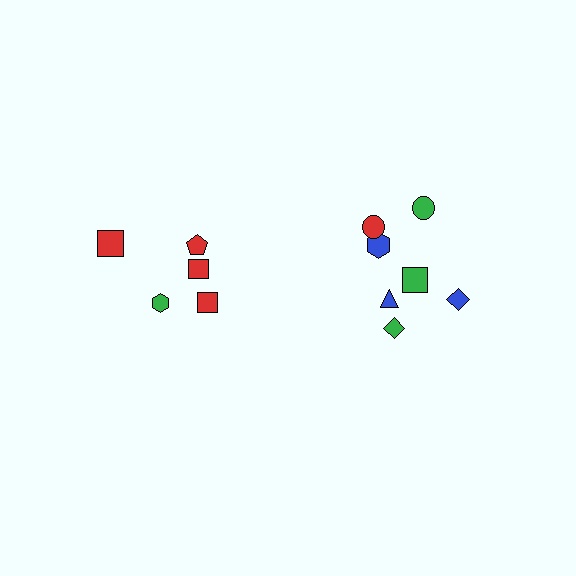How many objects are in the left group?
There are 5 objects.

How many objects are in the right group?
There are 7 objects.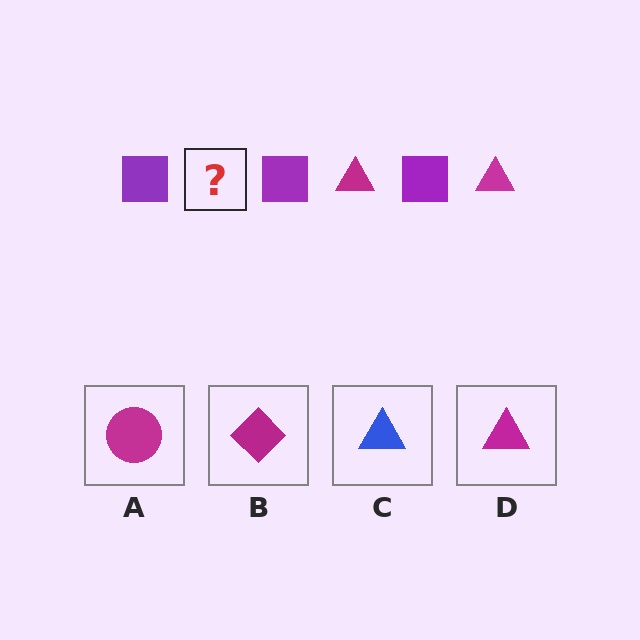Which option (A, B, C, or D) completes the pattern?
D.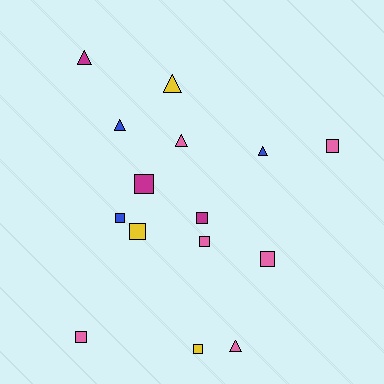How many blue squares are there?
There is 1 blue square.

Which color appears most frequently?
Pink, with 6 objects.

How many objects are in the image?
There are 15 objects.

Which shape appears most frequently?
Square, with 9 objects.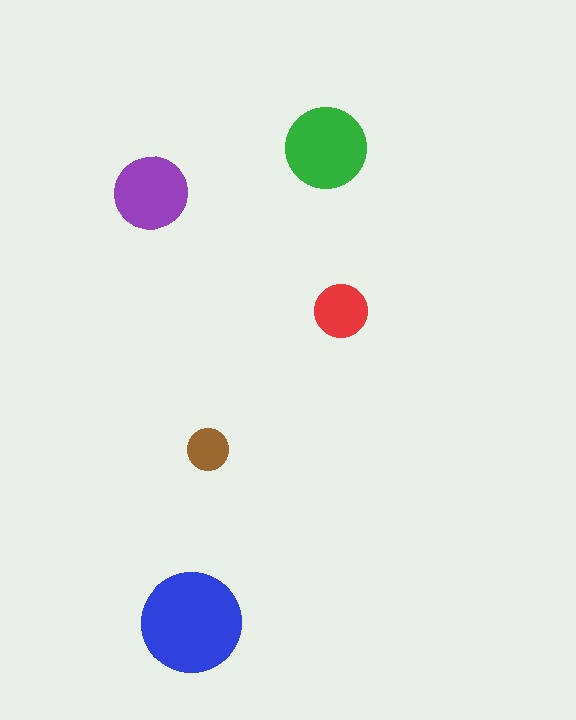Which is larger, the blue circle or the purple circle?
The blue one.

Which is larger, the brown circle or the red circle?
The red one.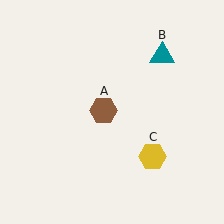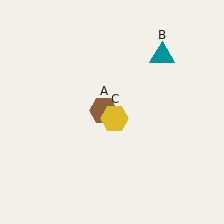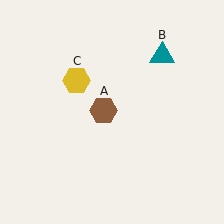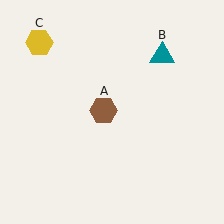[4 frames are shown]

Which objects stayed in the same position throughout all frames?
Brown hexagon (object A) and teal triangle (object B) remained stationary.